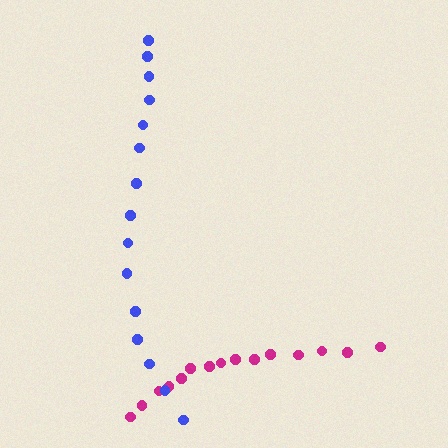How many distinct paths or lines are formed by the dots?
There are 2 distinct paths.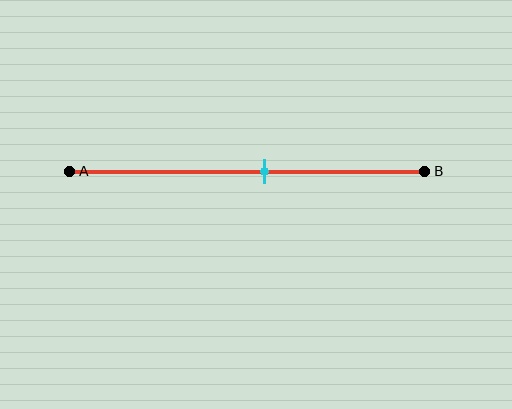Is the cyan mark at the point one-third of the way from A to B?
No, the mark is at about 55% from A, not at the 33% one-third point.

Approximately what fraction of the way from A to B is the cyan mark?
The cyan mark is approximately 55% of the way from A to B.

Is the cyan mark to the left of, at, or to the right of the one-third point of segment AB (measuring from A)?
The cyan mark is to the right of the one-third point of segment AB.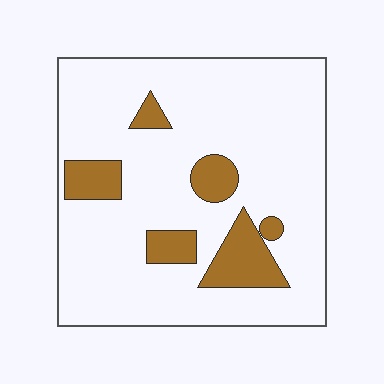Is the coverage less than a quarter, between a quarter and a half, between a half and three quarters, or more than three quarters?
Less than a quarter.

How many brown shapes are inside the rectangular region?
6.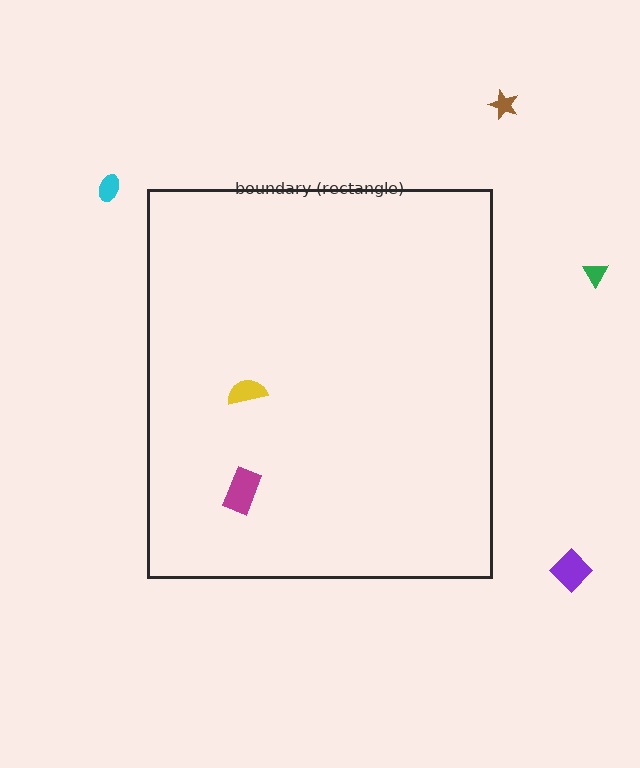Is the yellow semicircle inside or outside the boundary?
Inside.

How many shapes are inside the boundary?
2 inside, 4 outside.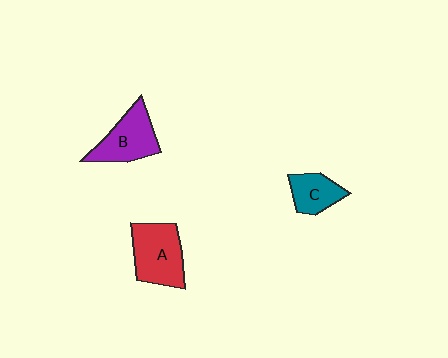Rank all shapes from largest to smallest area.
From largest to smallest: A (red), B (purple), C (teal).